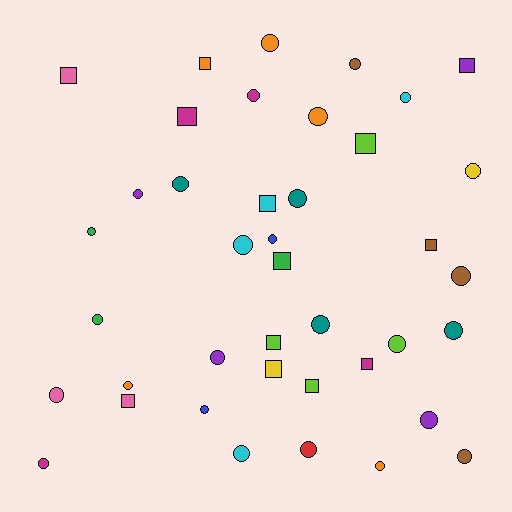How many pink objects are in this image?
There are 3 pink objects.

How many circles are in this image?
There are 27 circles.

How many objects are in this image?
There are 40 objects.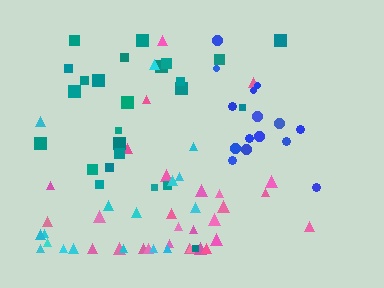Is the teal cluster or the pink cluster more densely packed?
Pink.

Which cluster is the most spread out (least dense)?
Cyan.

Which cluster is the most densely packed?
Pink.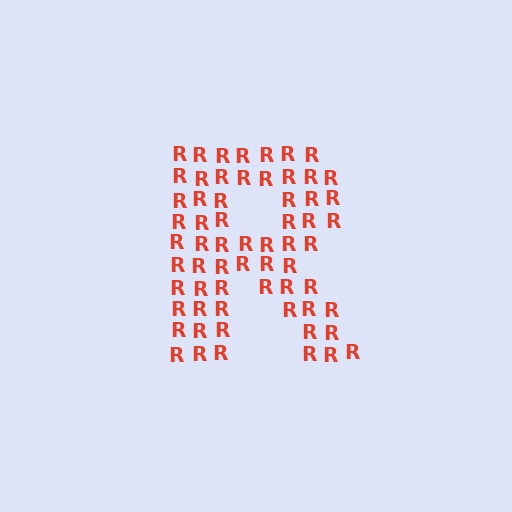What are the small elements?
The small elements are letter R's.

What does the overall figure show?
The overall figure shows the letter R.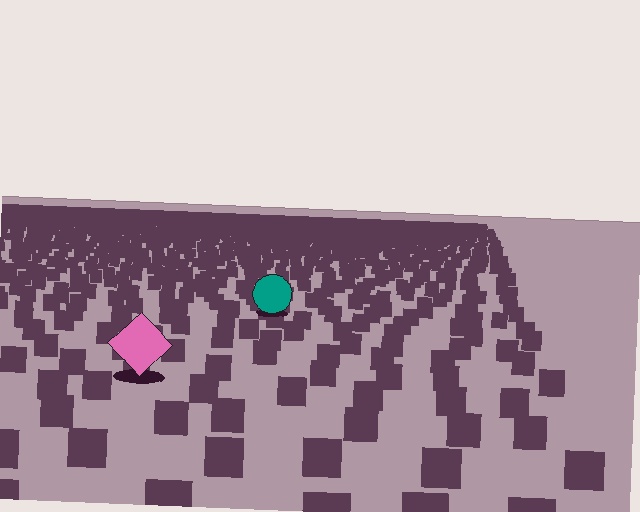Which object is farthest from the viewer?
The teal circle is farthest from the viewer. It appears smaller and the ground texture around it is denser.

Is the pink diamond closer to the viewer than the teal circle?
Yes. The pink diamond is closer — you can tell from the texture gradient: the ground texture is coarser near it.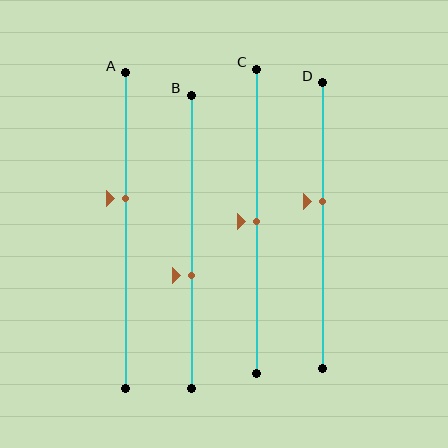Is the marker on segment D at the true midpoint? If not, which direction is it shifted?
No, the marker on segment D is shifted upward by about 8% of the segment length.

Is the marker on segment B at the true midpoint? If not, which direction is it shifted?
No, the marker on segment B is shifted downward by about 12% of the segment length.